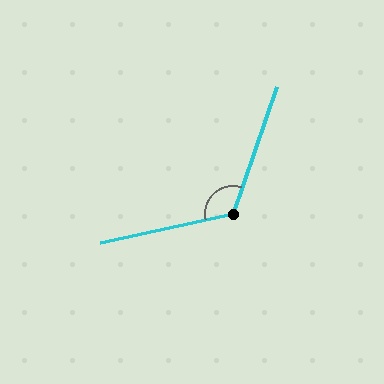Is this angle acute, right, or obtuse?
It is obtuse.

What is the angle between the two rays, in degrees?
Approximately 121 degrees.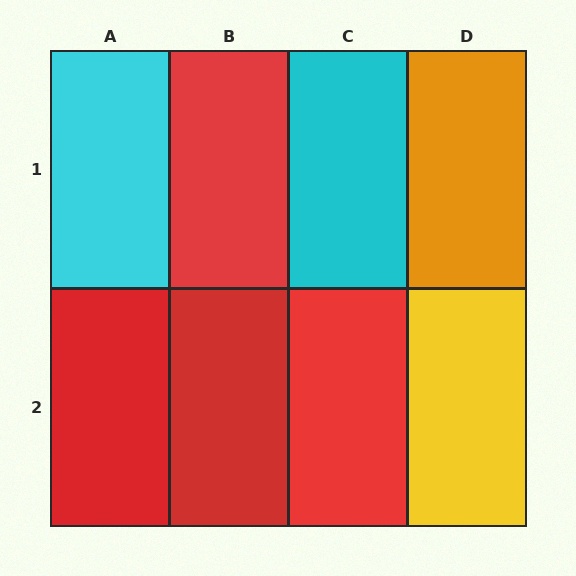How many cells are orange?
1 cell is orange.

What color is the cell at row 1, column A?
Cyan.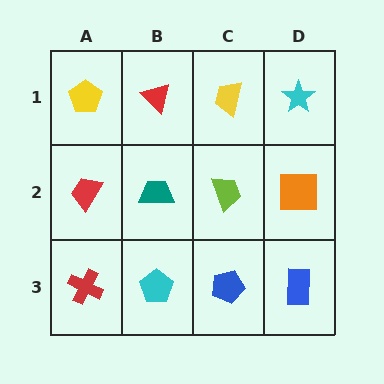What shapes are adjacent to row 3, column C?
A lime trapezoid (row 2, column C), a cyan pentagon (row 3, column B), a blue rectangle (row 3, column D).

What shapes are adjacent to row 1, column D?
An orange square (row 2, column D), a yellow trapezoid (row 1, column C).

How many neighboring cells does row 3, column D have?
2.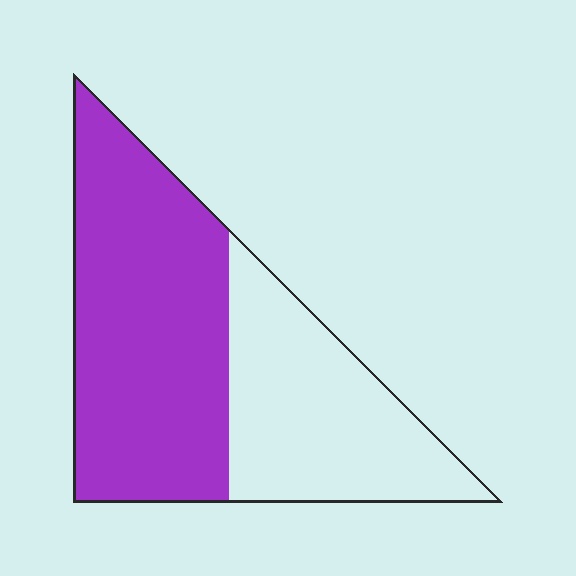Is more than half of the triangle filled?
Yes.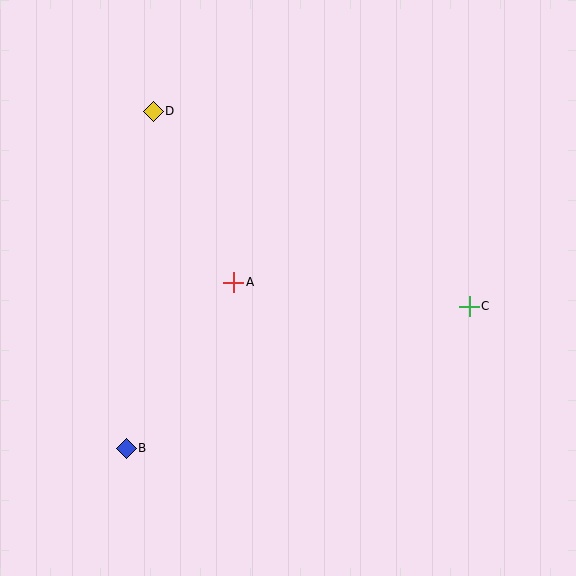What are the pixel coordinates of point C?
Point C is at (469, 306).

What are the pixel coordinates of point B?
Point B is at (126, 448).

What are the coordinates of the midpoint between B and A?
The midpoint between B and A is at (180, 365).